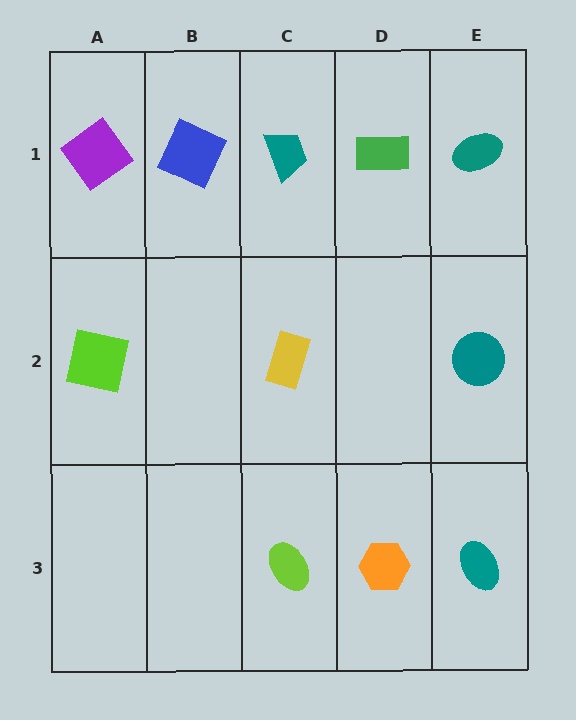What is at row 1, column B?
A blue square.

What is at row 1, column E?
A teal ellipse.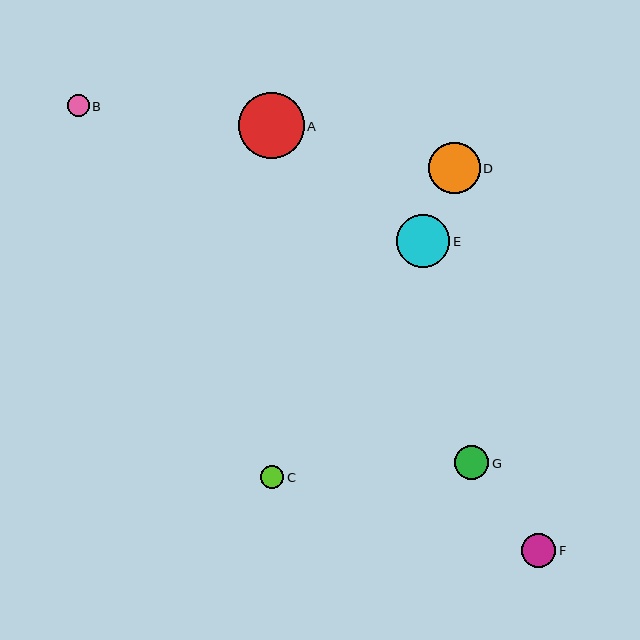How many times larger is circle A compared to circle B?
Circle A is approximately 3.0 times the size of circle B.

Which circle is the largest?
Circle A is the largest with a size of approximately 65 pixels.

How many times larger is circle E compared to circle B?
Circle E is approximately 2.5 times the size of circle B.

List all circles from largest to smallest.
From largest to smallest: A, E, D, G, F, C, B.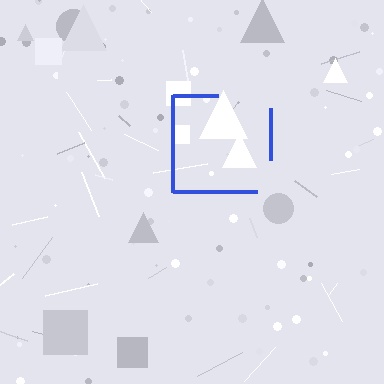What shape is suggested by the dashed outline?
The dashed outline suggests a square.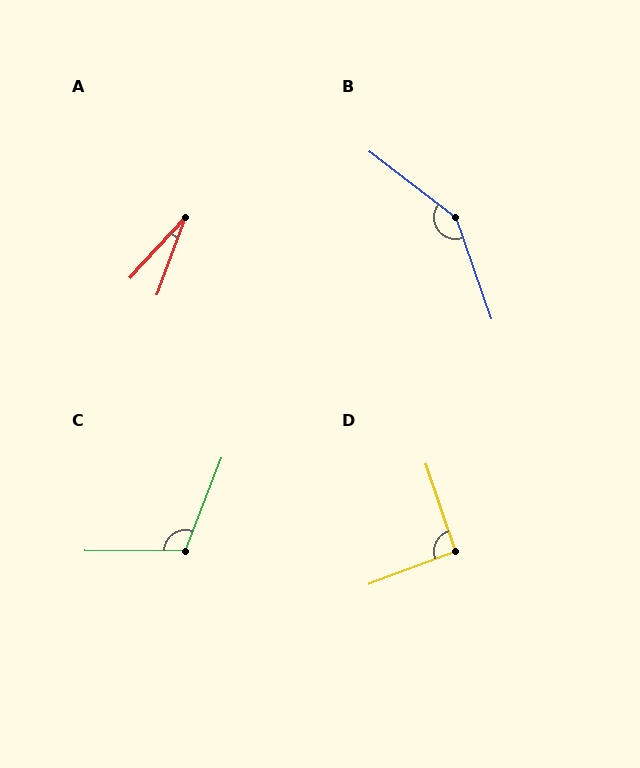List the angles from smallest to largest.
A (23°), D (92°), C (111°), B (147°).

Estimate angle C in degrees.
Approximately 111 degrees.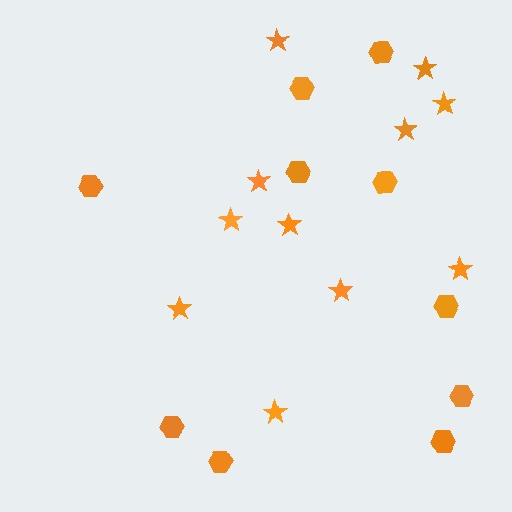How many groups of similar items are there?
There are 2 groups: one group of hexagons (10) and one group of stars (11).